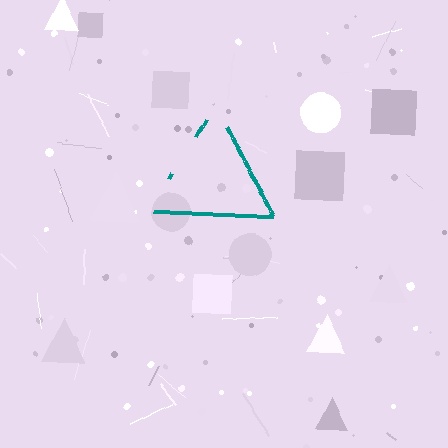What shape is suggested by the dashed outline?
The dashed outline suggests a triangle.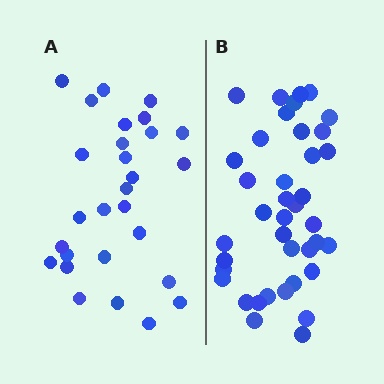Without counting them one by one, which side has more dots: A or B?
Region B (the right region) has more dots.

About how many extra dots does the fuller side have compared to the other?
Region B has roughly 12 or so more dots than region A.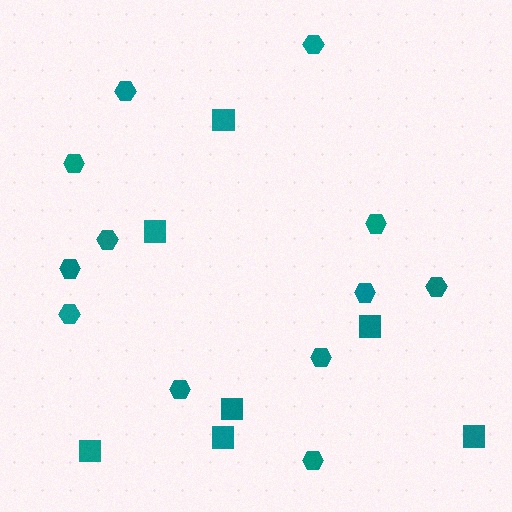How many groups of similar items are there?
There are 2 groups: one group of squares (7) and one group of hexagons (12).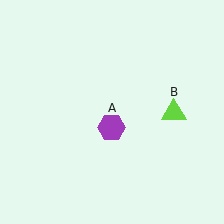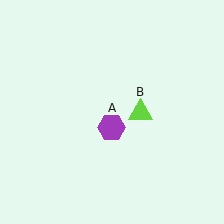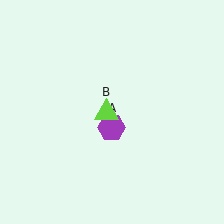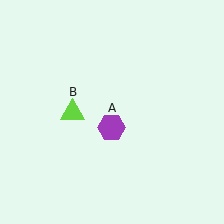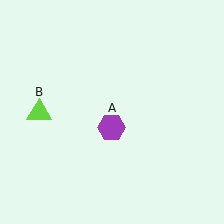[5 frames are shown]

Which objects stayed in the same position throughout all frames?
Purple hexagon (object A) remained stationary.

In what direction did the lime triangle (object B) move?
The lime triangle (object B) moved left.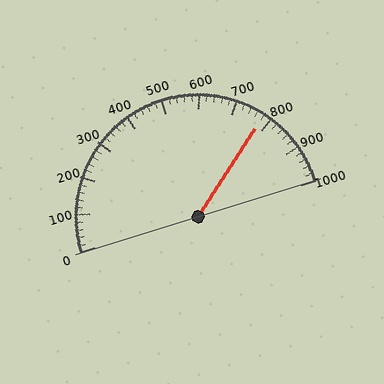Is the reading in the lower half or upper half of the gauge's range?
The reading is in the upper half of the range (0 to 1000).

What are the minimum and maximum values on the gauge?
The gauge ranges from 0 to 1000.